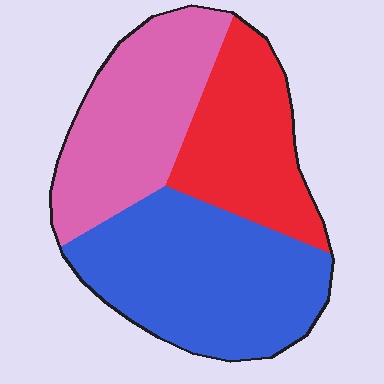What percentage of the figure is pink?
Pink covers roughly 30% of the figure.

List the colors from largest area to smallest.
From largest to smallest: blue, pink, red.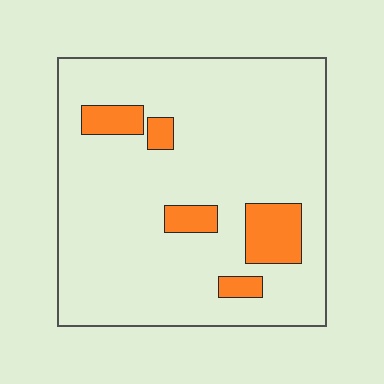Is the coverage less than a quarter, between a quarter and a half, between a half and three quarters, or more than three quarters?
Less than a quarter.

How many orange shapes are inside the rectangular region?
5.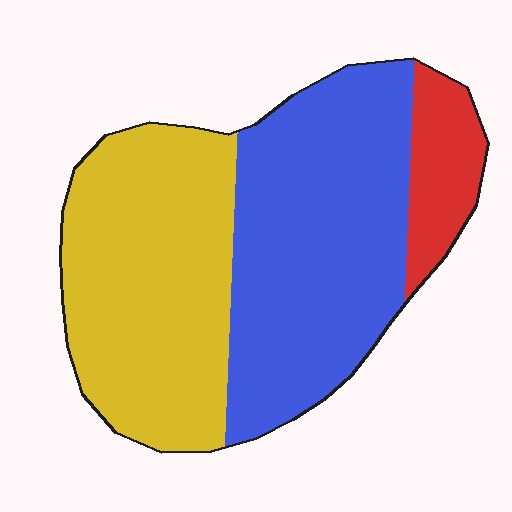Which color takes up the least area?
Red, at roughly 10%.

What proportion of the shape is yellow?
Yellow covers 43% of the shape.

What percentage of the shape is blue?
Blue covers 47% of the shape.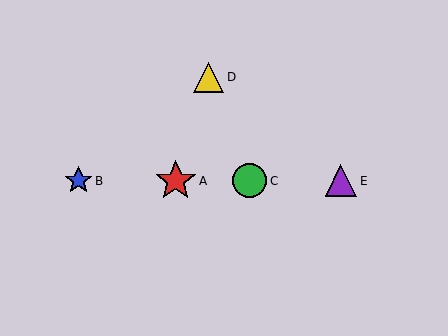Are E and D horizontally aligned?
No, E is at y≈181 and D is at y≈77.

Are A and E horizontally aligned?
Yes, both are at y≈181.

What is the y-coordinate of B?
Object B is at y≈181.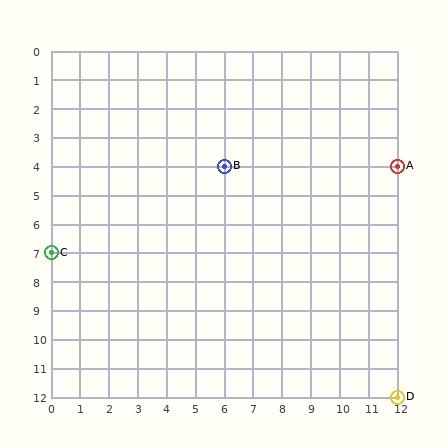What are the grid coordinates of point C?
Point C is at grid coordinates (0, 7).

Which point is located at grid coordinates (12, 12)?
Point D is at (12, 12).